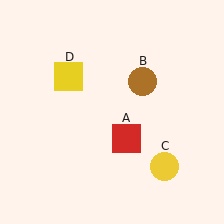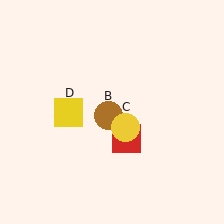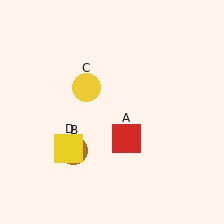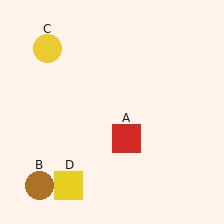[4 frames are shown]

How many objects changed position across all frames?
3 objects changed position: brown circle (object B), yellow circle (object C), yellow square (object D).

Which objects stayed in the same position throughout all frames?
Red square (object A) remained stationary.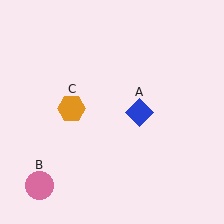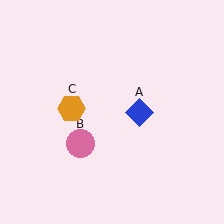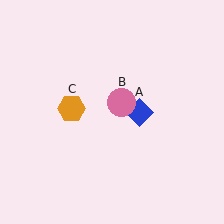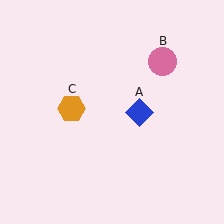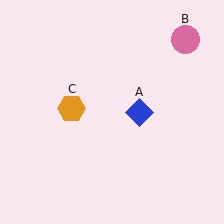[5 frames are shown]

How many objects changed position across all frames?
1 object changed position: pink circle (object B).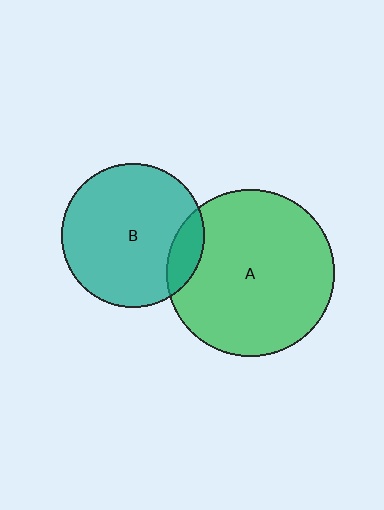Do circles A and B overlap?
Yes.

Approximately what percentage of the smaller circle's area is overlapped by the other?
Approximately 15%.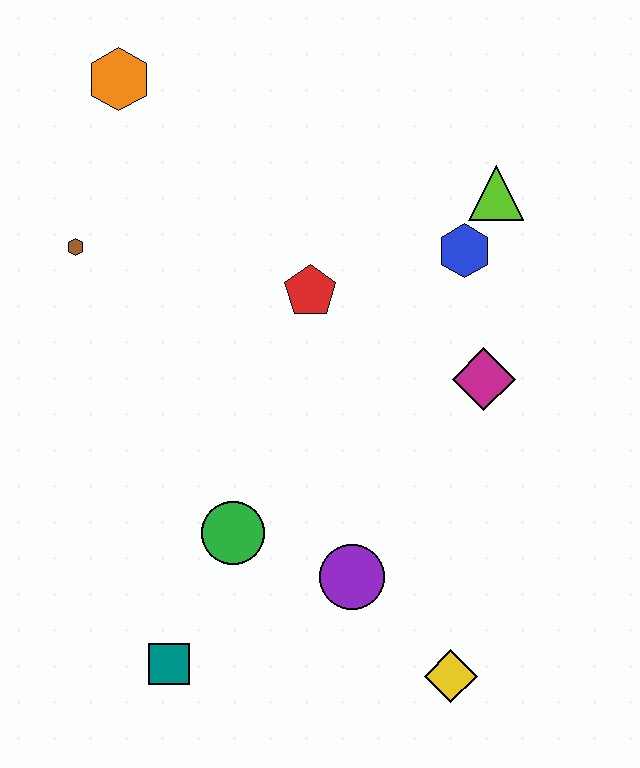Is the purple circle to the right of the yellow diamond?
No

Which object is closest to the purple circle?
The green circle is closest to the purple circle.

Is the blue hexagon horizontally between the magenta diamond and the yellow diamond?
Yes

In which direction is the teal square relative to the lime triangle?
The teal square is below the lime triangle.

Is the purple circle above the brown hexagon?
No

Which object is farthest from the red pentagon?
The yellow diamond is farthest from the red pentagon.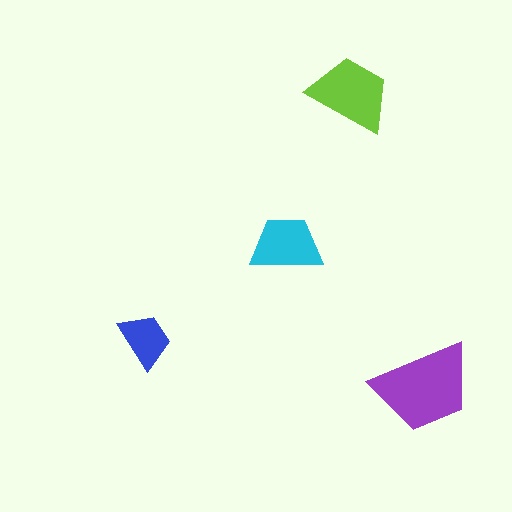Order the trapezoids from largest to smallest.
the purple one, the lime one, the cyan one, the blue one.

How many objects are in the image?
There are 4 objects in the image.